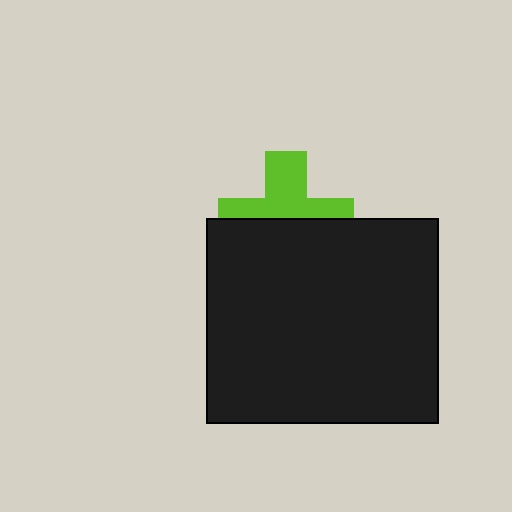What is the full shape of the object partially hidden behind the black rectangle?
The partially hidden object is a lime cross.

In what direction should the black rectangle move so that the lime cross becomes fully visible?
The black rectangle should move down. That is the shortest direction to clear the overlap and leave the lime cross fully visible.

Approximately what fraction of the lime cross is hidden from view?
Roughly 51% of the lime cross is hidden behind the black rectangle.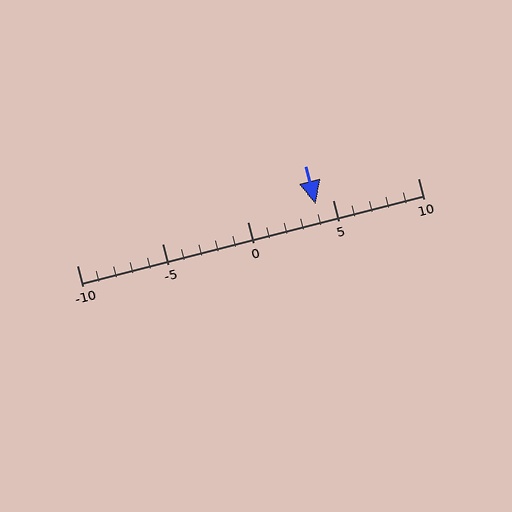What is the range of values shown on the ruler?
The ruler shows values from -10 to 10.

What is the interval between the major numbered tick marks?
The major tick marks are spaced 5 units apart.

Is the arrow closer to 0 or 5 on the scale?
The arrow is closer to 5.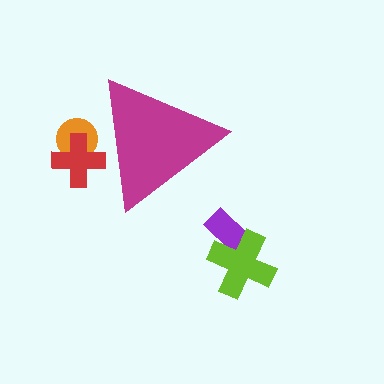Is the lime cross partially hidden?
No, the lime cross is fully visible.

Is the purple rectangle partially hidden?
No, the purple rectangle is fully visible.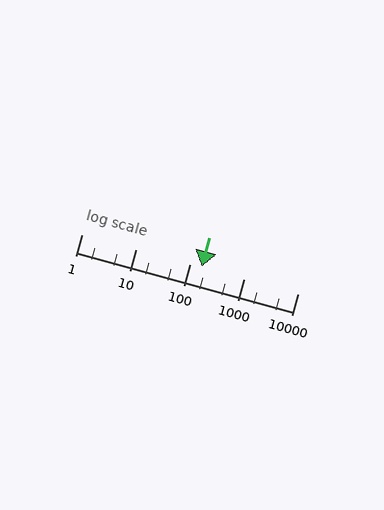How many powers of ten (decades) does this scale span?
The scale spans 4 decades, from 1 to 10000.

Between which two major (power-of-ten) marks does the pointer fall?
The pointer is between 100 and 1000.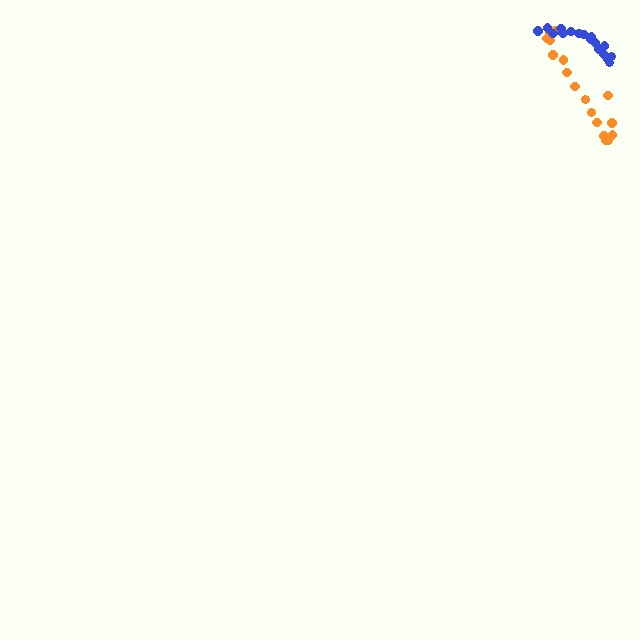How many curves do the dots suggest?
There are 2 distinct paths.